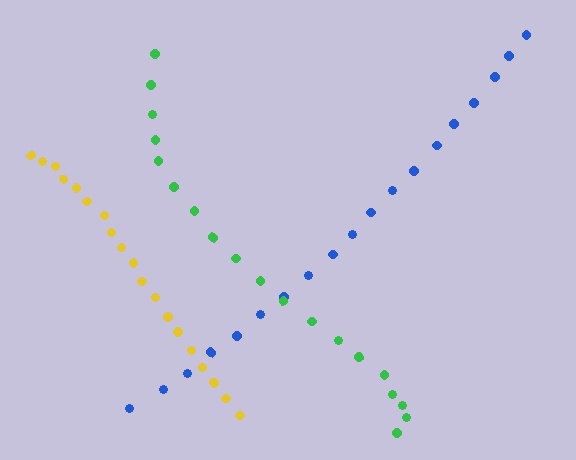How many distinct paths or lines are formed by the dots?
There are 3 distinct paths.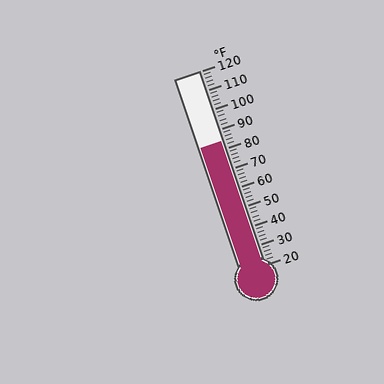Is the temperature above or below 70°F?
The temperature is above 70°F.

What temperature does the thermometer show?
The thermometer shows approximately 84°F.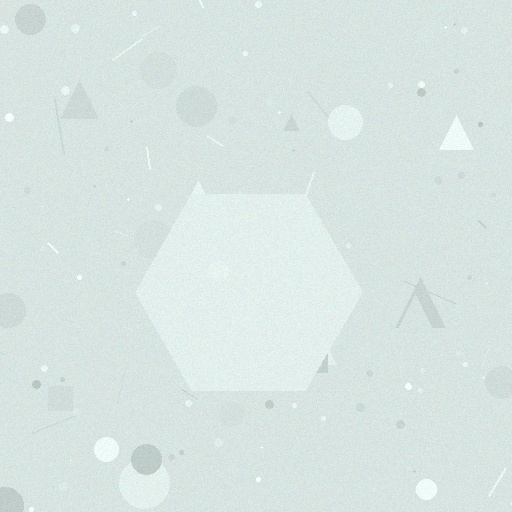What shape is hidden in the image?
A hexagon is hidden in the image.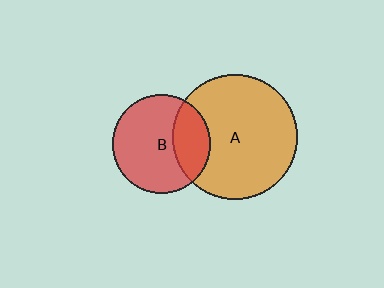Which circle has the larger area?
Circle A (orange).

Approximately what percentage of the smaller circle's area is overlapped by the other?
Approximately 30%.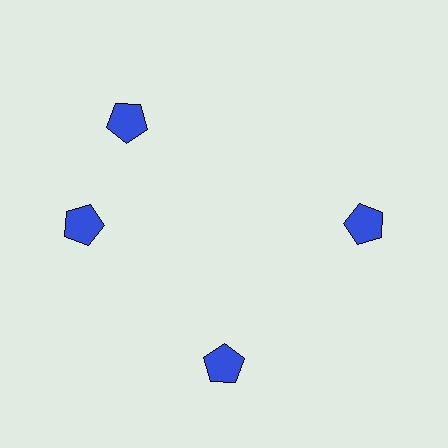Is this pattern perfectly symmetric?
No. The 4 blue pentagons are arranged in a ring, but one element near the 12 o'clock position is rotated out of alignment along the ring, breaking the 4-fold rotational symmetry.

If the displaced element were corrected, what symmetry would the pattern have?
It would have 4-fold rotational symmetry — the pattern would map onto itself every 90 degrees.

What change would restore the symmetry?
The symmetry would be restored by rotating it back into even spacing with its neighbors so that all 4 pentagons sit at equal angles and equal distance from the center.